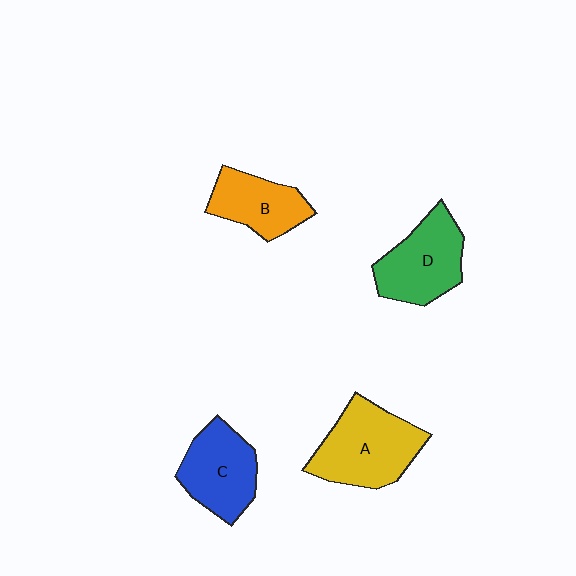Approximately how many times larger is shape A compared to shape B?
Approximately 1.5 times.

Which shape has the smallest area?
Shape B (orange).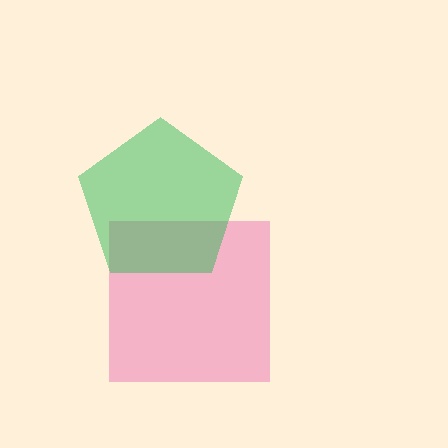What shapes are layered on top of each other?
The layered shapes are: a pink square, a green pentagon.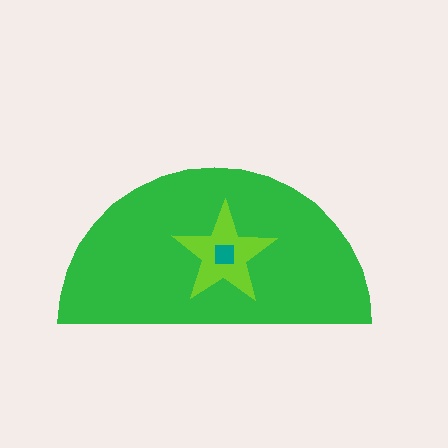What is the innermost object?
The teal square.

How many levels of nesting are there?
3.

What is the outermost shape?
The green semicircle.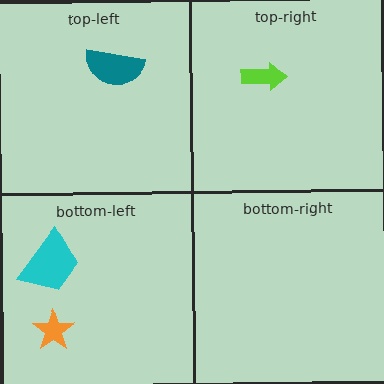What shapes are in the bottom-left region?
The cyan trapezoid, the orange star.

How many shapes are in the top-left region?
1.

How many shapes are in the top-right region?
1.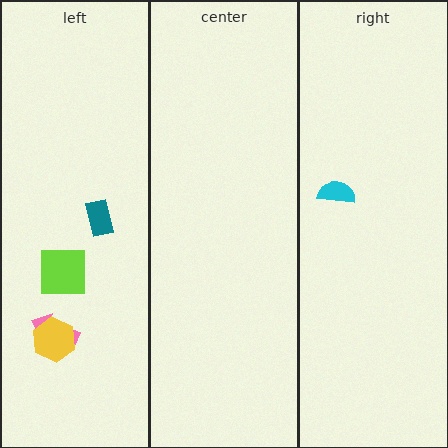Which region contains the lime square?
The left region.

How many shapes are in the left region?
4.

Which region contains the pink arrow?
The left region.